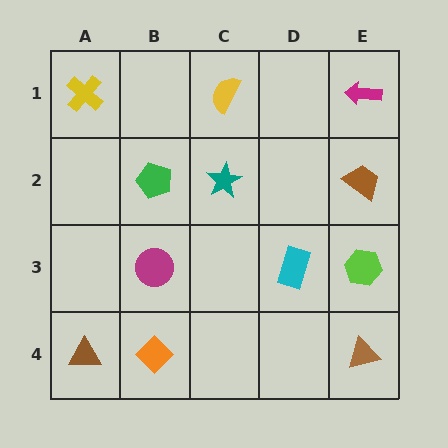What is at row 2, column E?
A brown trapezoid.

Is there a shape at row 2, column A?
No, that cell is empty.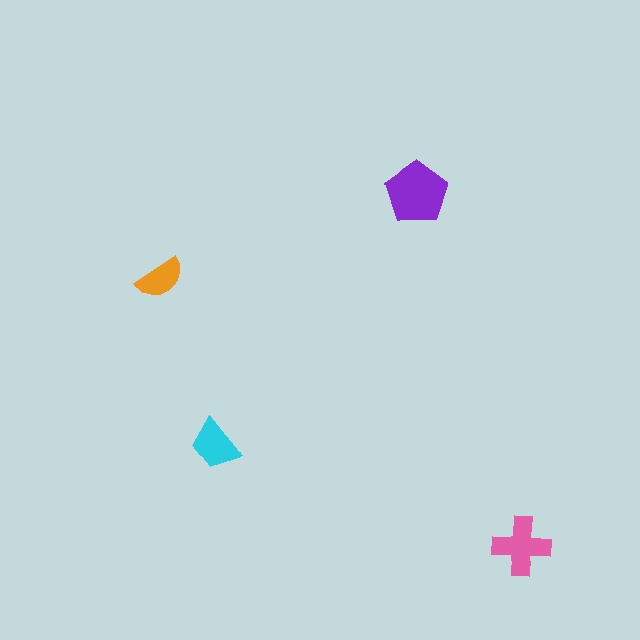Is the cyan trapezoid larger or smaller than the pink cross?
Smaller.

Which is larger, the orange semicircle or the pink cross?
The pink cross.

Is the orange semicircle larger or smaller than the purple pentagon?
Smaller.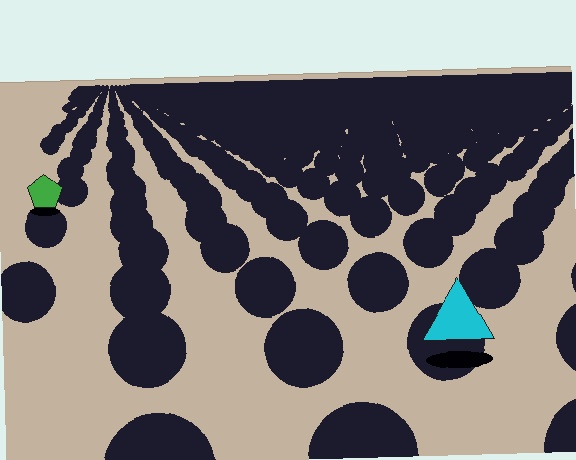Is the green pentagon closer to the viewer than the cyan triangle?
No. The cyan triangle is closer — you can tell from the texture gradient: the ground texture is coarser near it.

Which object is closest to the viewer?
The cyan triangle is closest. The texture marks near it are larger and more spread out.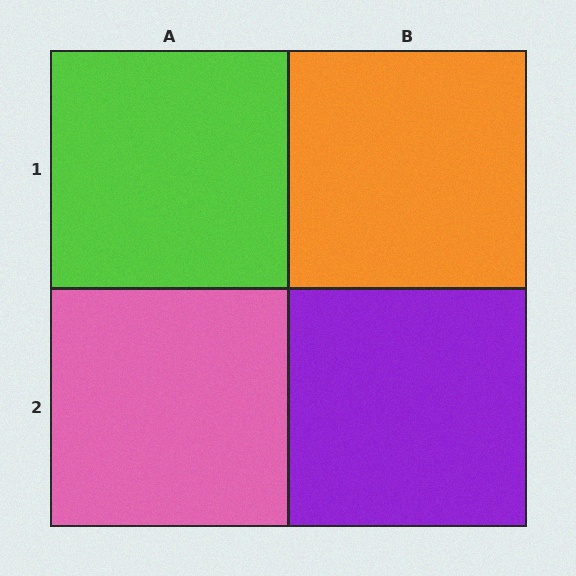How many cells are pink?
1 cell is pink.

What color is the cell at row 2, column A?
Pink.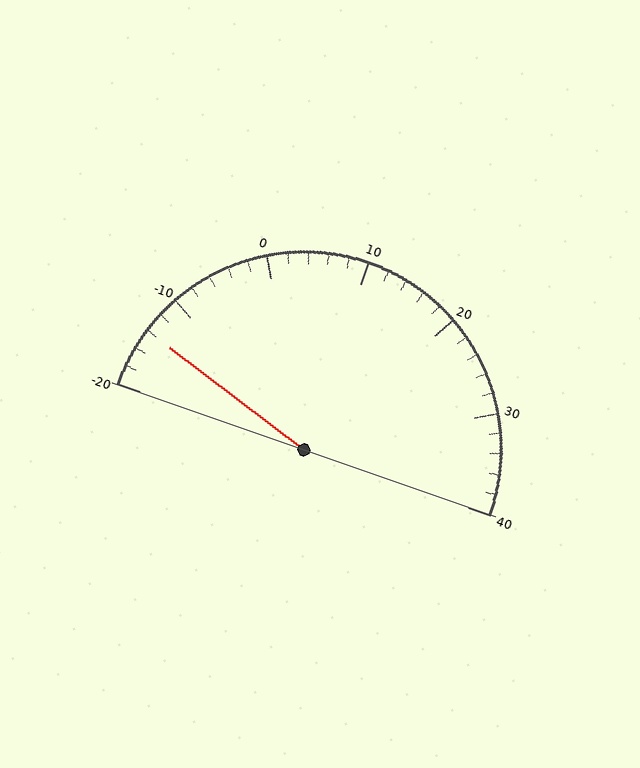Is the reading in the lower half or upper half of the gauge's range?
The reading is in the lower half of the range (-20 to 40).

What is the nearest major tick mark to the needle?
The nearest major tick mark is -10.